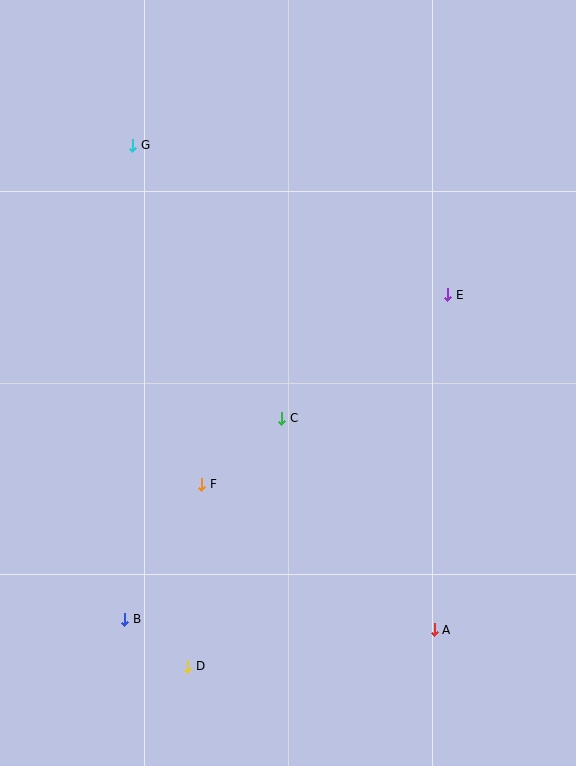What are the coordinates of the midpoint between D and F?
The midpoint between D and F is at (195, 575).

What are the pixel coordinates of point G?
Point G is at (133, 145).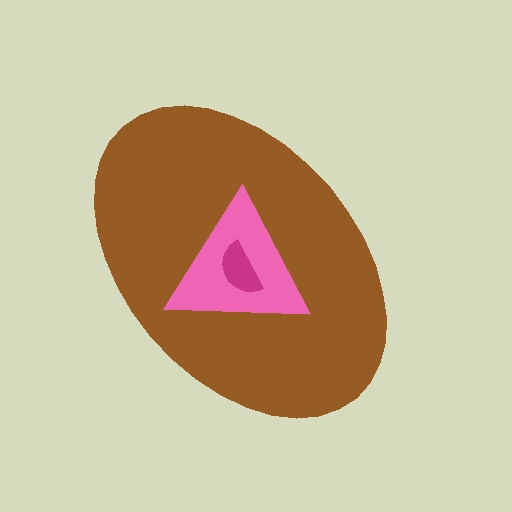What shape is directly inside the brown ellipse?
The pink triangle.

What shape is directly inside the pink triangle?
The magenta semicircle.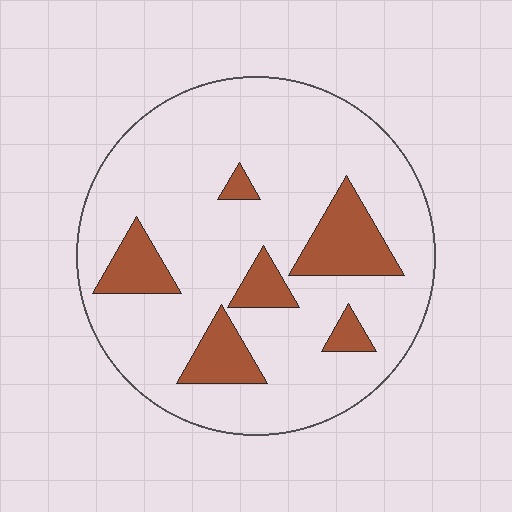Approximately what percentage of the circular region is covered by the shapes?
Approximately 20%.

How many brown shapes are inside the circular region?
6.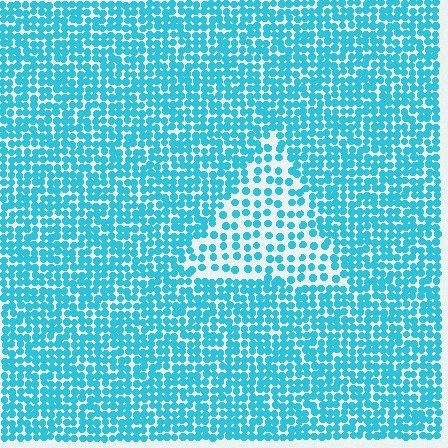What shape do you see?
I see a triangle.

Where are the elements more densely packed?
The elements are more densely packed outside the triangle boundary.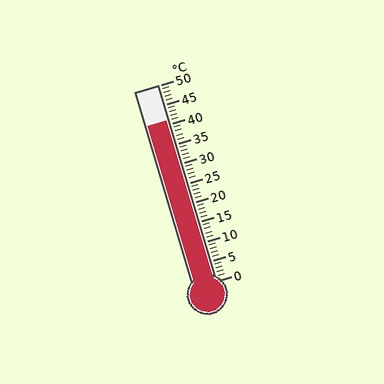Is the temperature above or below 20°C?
The temperature is above 20°C.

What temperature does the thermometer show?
The thermometer shows approximately 41°C.